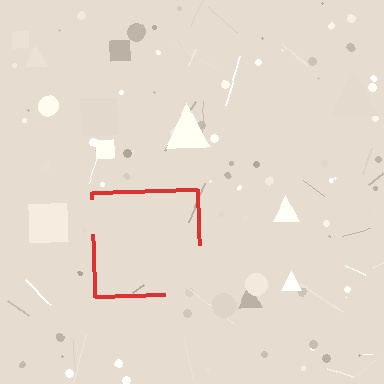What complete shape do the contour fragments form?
The contour fragments form a square.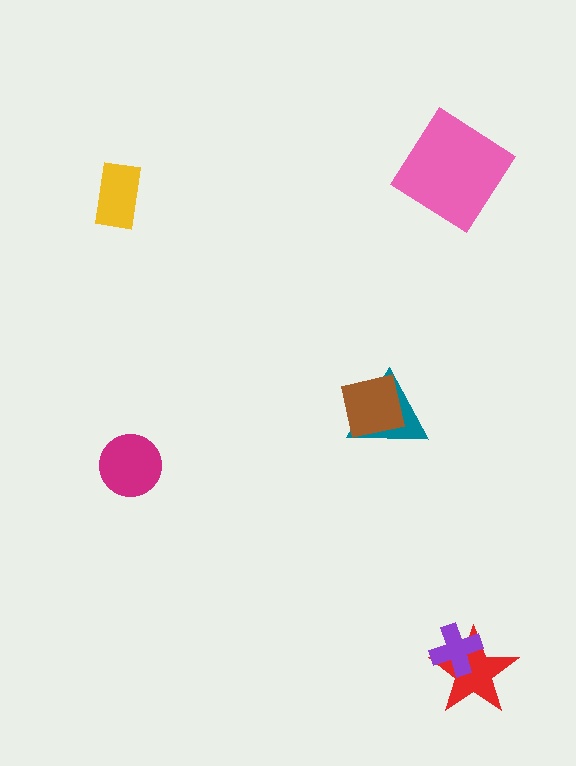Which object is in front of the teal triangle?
The brown square is in front of the teal triangle.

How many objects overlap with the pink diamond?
0 objects overlap with the pink diamond.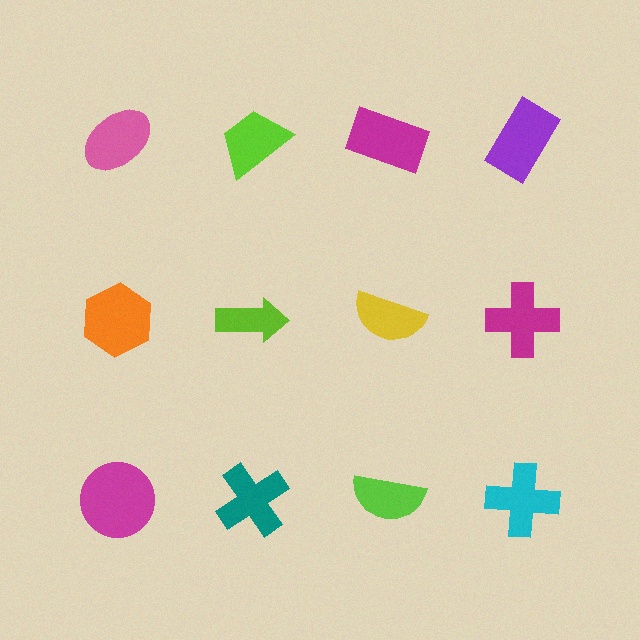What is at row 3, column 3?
A lime semicircle.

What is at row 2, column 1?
An orange hexagon.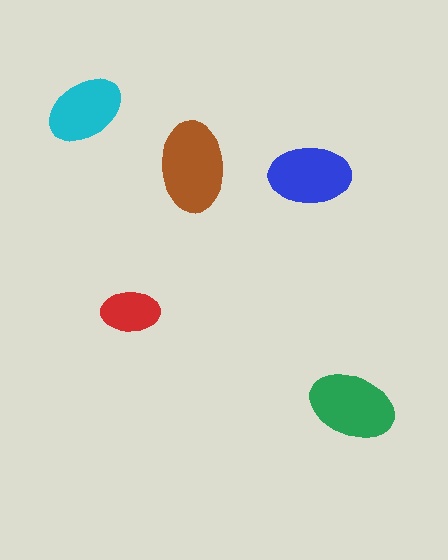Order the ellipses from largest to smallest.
the brown one, the green one, the blue one, the cyan one, the red one.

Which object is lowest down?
The green ellipse is bottommost.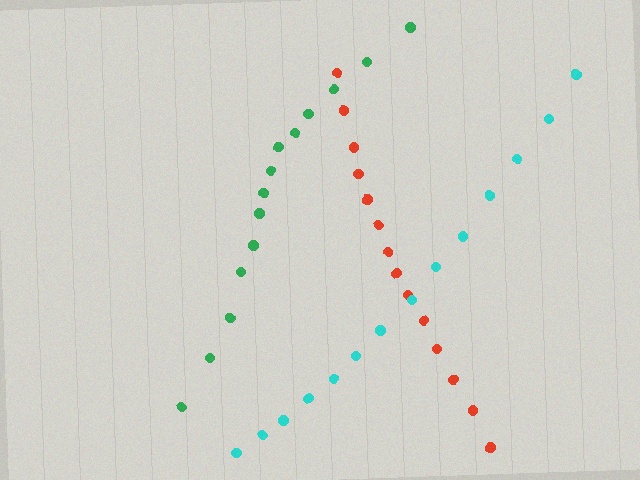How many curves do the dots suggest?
There are 3 distinct paths.